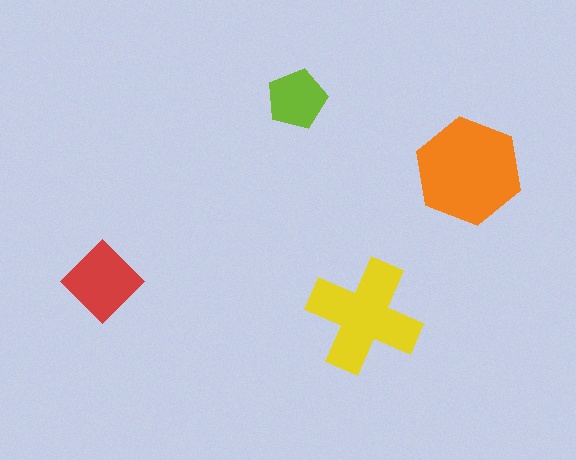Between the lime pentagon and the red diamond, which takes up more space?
The red diamond.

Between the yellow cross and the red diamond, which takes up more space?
The yellow cross.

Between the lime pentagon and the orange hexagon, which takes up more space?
The orange hexagon.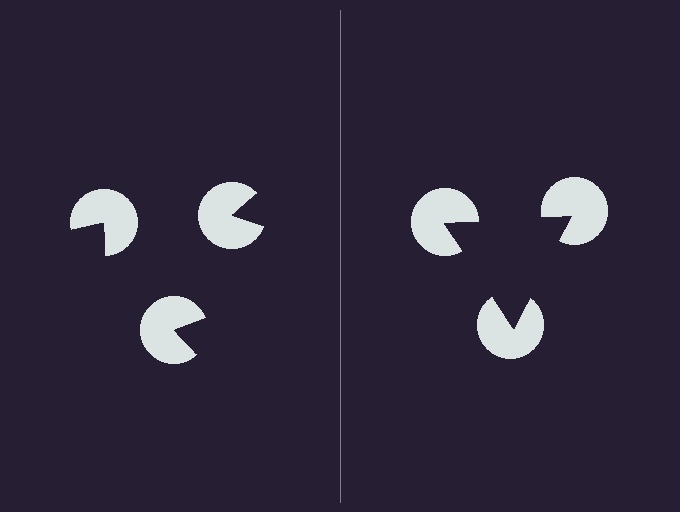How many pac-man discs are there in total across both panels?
6 — 3 on each side.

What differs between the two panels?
The pac-man discs are positioned identically on both sides; only the wedge orientations differ. On the right they align to a triangle; on the left they are misaligned.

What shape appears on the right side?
An illusory triangle.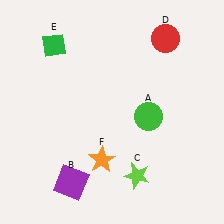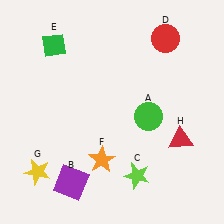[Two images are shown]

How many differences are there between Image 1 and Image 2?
There are 2 differences between the two images.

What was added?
A yellow star (G), a red triangle (H) were added in Image 2.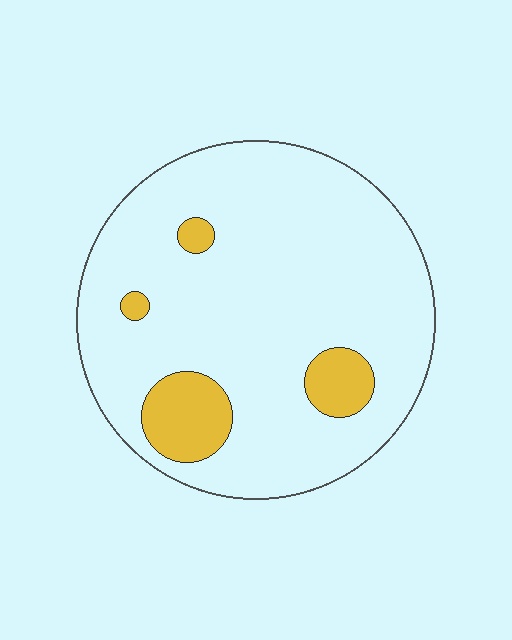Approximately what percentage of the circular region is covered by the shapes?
Approximately 10%.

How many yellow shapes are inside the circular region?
4.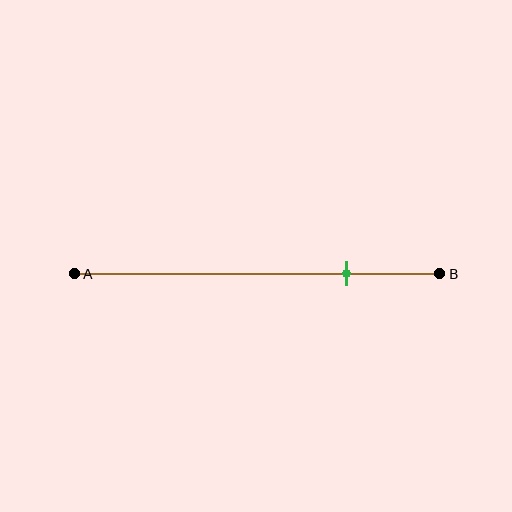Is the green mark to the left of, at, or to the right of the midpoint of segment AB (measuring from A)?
The green mark is to the right of the midpoint of segment AB.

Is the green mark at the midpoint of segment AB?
No, the mark is at about 75% from A, not at the 50% midpoint.